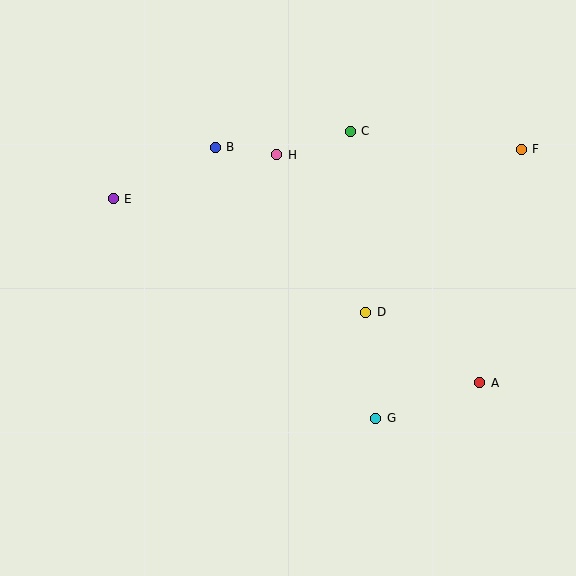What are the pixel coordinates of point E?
Point E is at (113, 199).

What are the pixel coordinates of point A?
Point A is at (480, 383).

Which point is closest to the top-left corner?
Point E is closest to the top-left corner.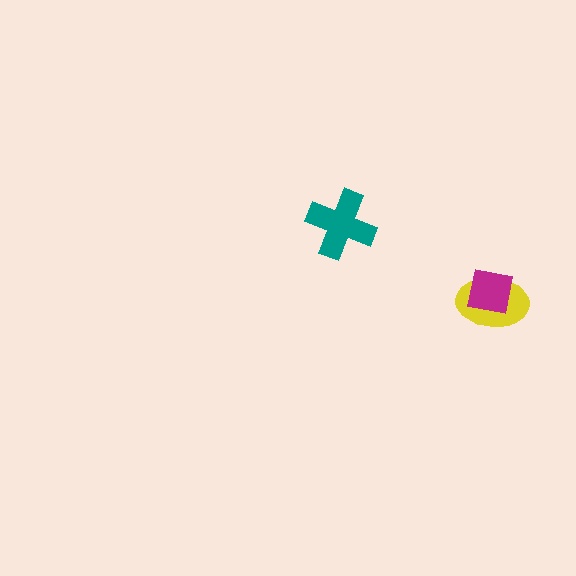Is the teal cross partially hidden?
No, no other shape covers it.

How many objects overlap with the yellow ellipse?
1 object overlaps with the yellow ellipse.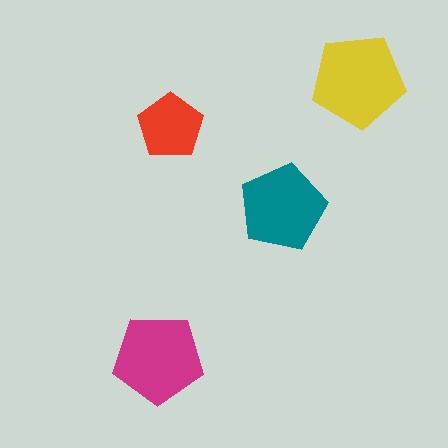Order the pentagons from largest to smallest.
the yellow one, the magenta one, the teal one, the red one.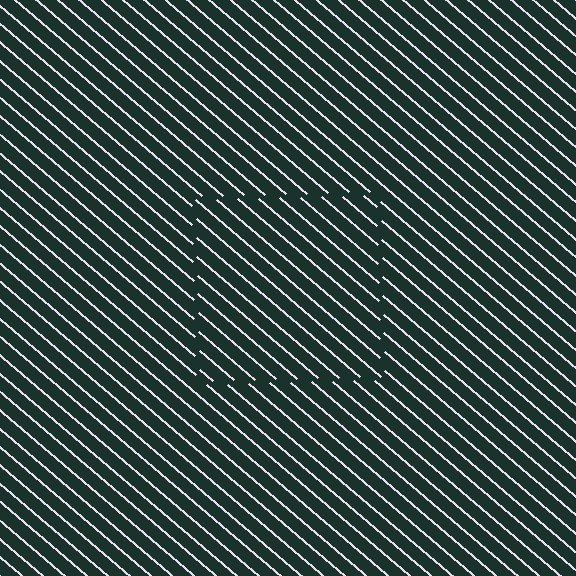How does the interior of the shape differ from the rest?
The interior of the shape contains the same grating, shifted by half a period — the contour is defined by the phase discontinuity where line-ends from the inner and outer gratings abut.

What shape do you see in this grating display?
An illusory square. The interior of the shape contains the same grating, shifted by half a period — the contour is defined by the phase discontinuity where line-ends from the inner and outer gratings abut.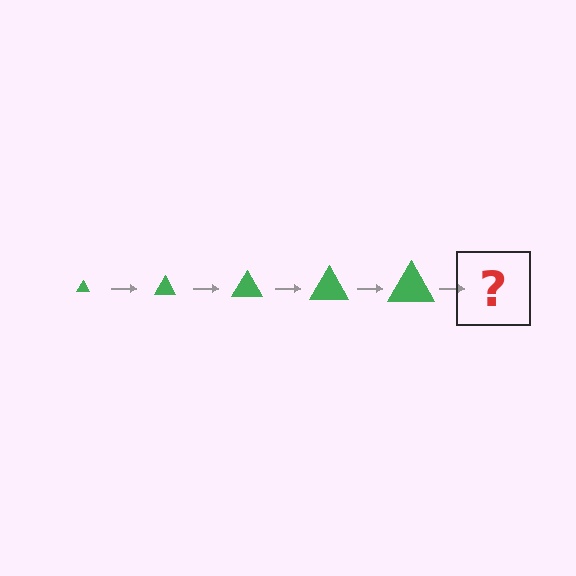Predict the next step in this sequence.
The next step is a green triangle, larger than the previous one.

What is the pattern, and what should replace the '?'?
The pattern is that the triangle gets progressively larger each step. The '?' should be a green triangle, larger than the previous one.